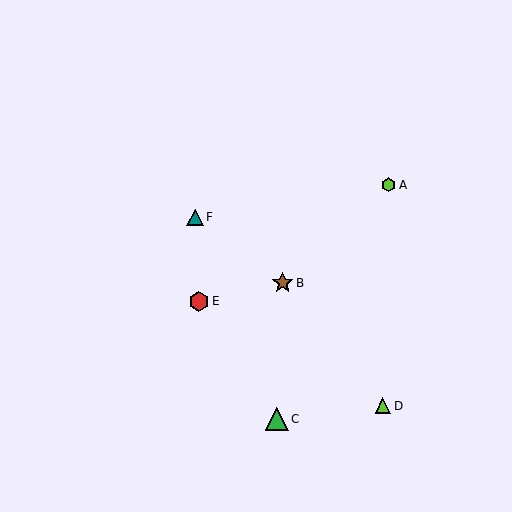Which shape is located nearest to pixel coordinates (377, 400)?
The lime triangle (labeled D) at (383, 406) is nearest to that location.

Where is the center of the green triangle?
The center of the green triangle is at (277, 419).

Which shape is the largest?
The green triangle (labeled C) is the largest.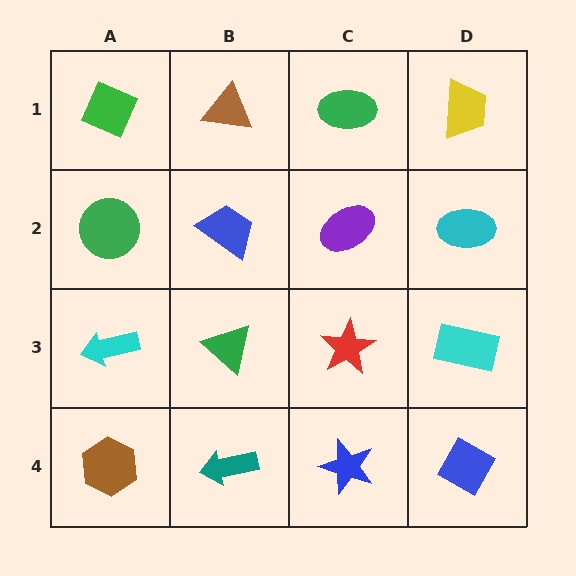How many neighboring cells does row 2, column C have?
4.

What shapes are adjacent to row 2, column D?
A yellow trapezoid (row 1, column D), a cyan rectangle (row 3, column D), a purple ellipse (row 2, column C).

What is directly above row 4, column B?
A green triangle.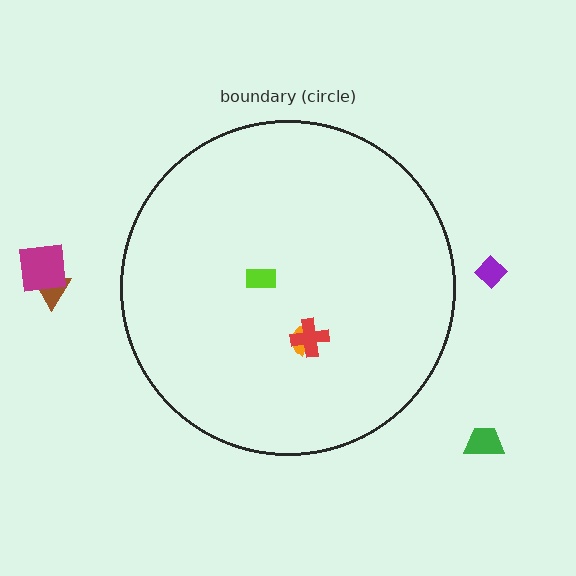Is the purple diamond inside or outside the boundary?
Outside.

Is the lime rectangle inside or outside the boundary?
Inside.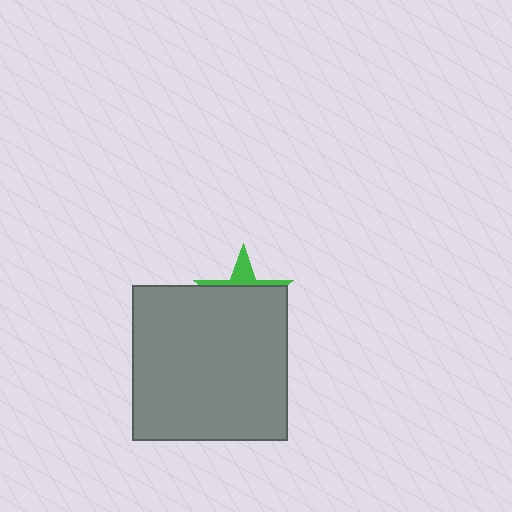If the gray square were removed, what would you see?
You would see the complete green star.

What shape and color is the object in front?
The object in front is a gray square.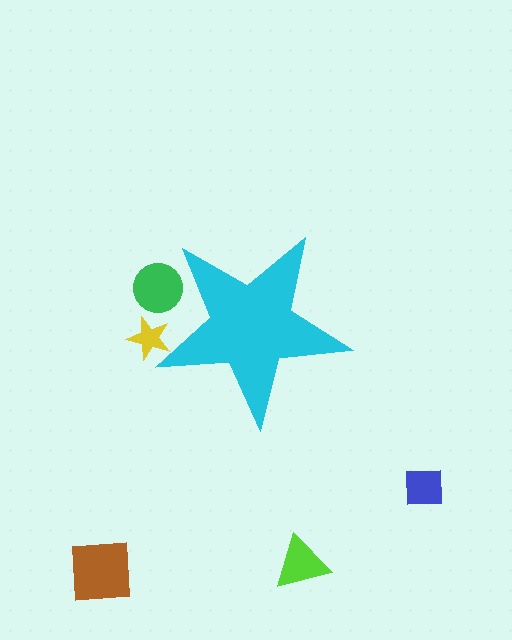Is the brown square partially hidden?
No, the brown square is fully visible.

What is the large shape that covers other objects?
A cyan star.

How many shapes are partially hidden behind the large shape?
2 shapes are partially hidden.